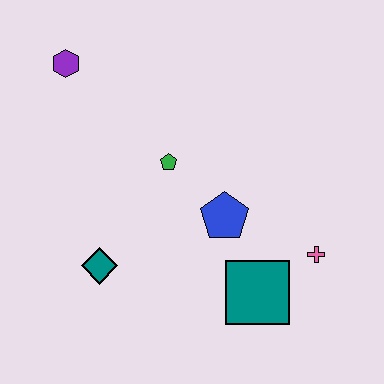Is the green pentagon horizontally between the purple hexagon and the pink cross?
Yes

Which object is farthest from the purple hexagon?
The pink cross is farthest from the purple hexagon.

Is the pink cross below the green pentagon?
Yes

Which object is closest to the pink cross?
The teal square is closest to the pink cross.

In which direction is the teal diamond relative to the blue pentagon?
The teal diamond is to the left of the blue pentagon.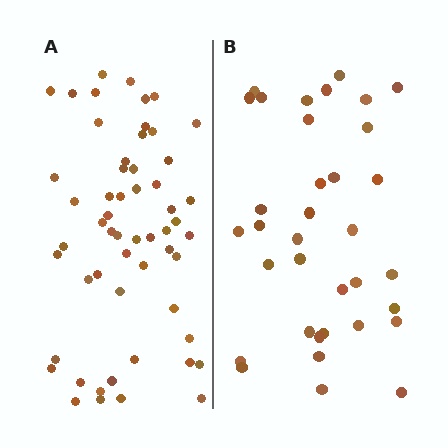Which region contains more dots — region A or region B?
Region A (the left region) has more dots.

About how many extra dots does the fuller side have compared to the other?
Region A has approximately 20 more dots than region B.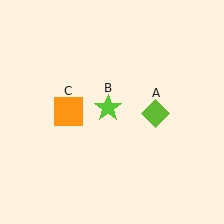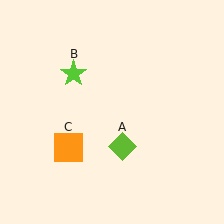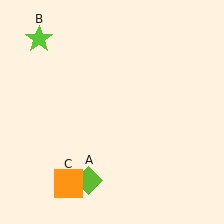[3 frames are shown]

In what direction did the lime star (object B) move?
The lime star (object B) moved up and to the left.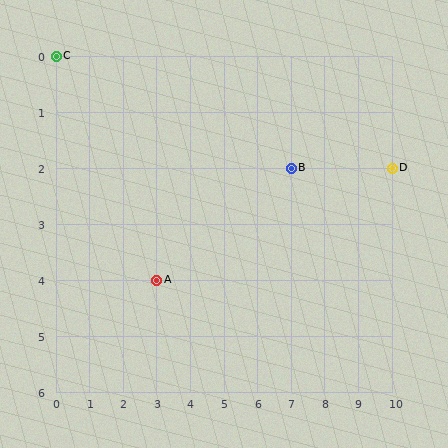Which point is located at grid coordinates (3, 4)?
Point A is at (3, 4).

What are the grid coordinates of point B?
Point B is at grid coordinates (7, 2).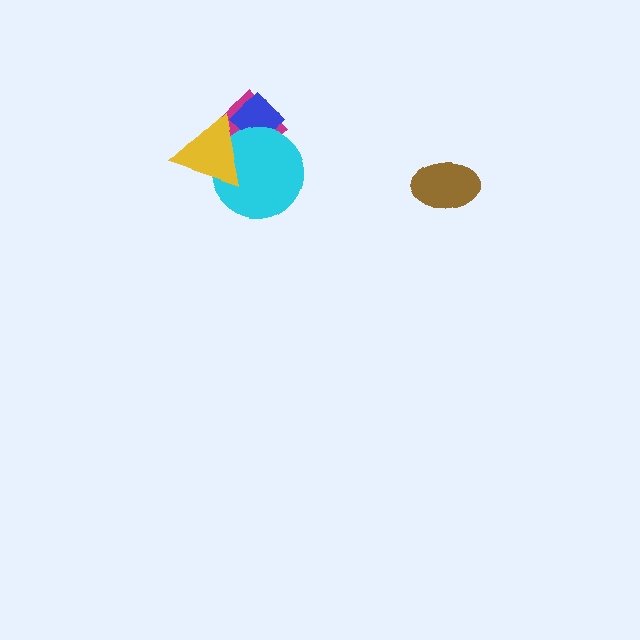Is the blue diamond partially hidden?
Yes, it is partially covered by another shape.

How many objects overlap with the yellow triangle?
3 objects overlap with the yellow triangle.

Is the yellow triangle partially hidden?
No, no other shape covers it.